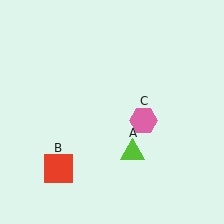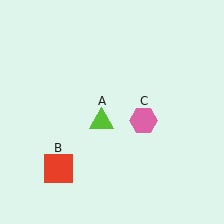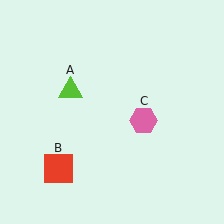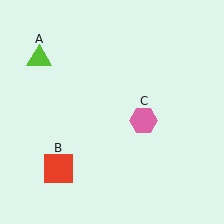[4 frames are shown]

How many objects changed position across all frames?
1 object changed position: lime triangle (object A).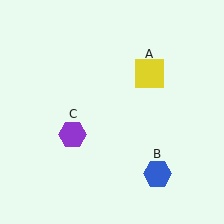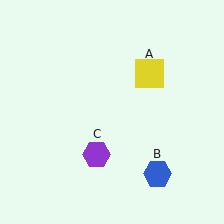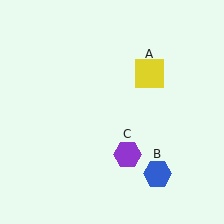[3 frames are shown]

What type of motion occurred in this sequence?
The purple hexagon (object C) rotated counterclockwise around the center of the scene.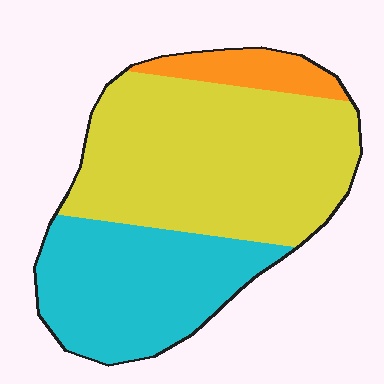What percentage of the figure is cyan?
Cyan covers roughly 35% of the figure.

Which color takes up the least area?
Orange, at roughly 10%.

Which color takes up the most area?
Yellow, at roughly 55%.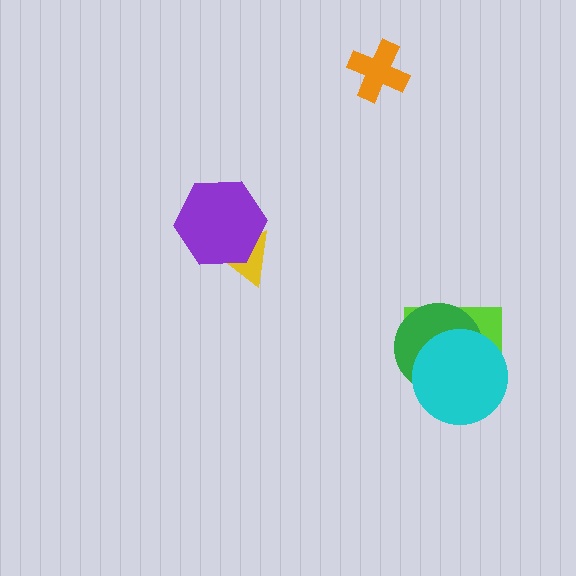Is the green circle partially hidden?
Yes, it is partially covered by another shape.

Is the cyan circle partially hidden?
No, no other shape covers it.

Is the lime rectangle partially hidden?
Yes, it is partially covered by another shape.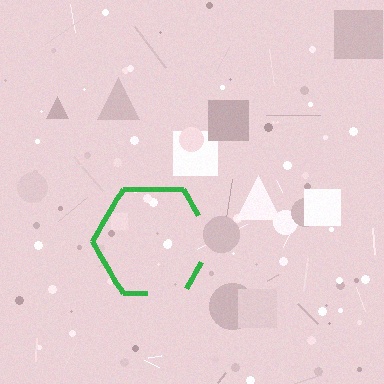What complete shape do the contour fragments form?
The contour fragments form a hexagon.